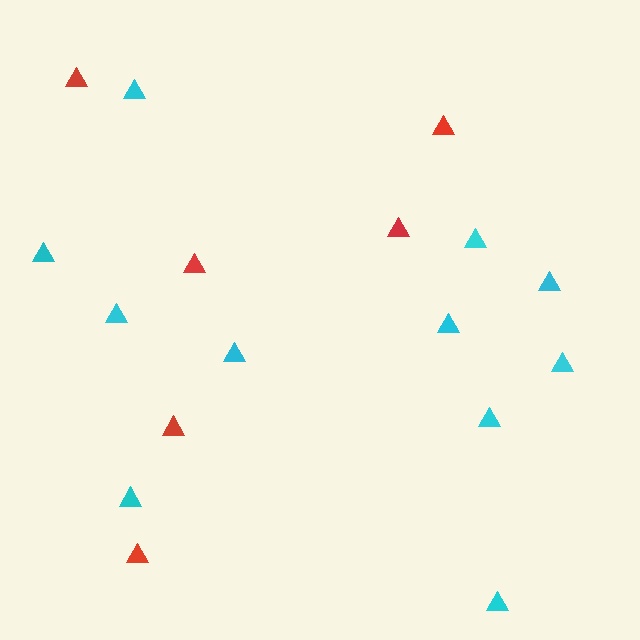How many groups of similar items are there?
There are 2 groups: one group of red triangles (6) and one group of cyan triangles (11).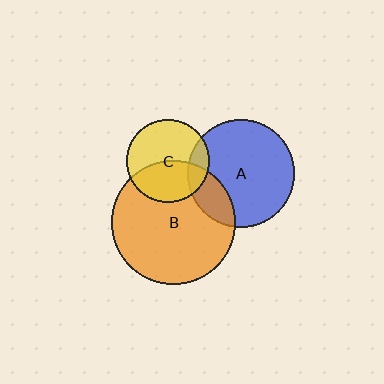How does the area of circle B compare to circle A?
Approximately 1.3 times.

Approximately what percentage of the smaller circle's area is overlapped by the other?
Approximately 45%.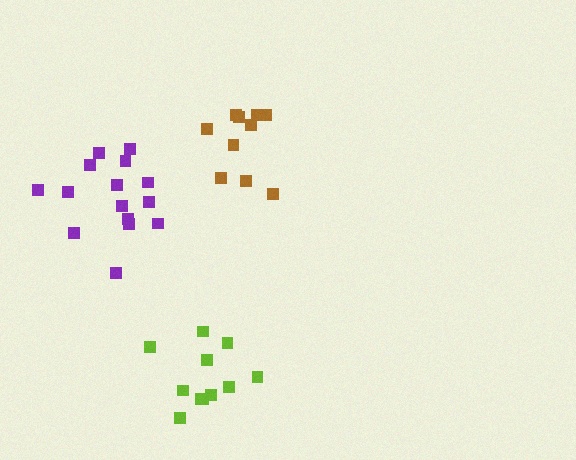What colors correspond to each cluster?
The clusters are colored: lime, purple, brown.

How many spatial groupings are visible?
There are 3 spatial groupings.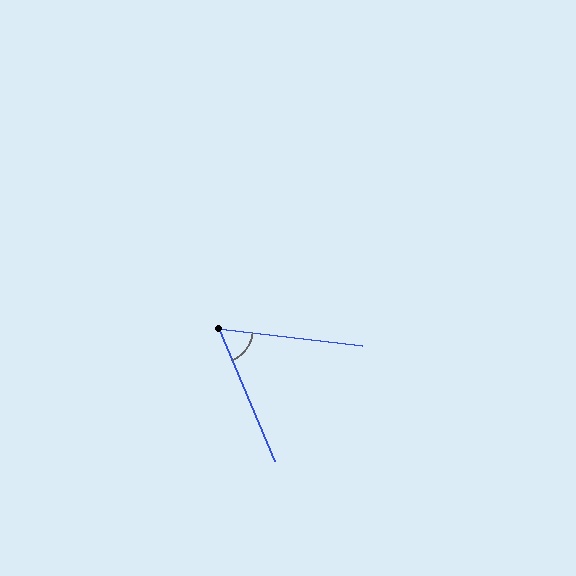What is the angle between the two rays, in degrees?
Approximately 60 degrees.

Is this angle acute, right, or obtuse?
It is acute.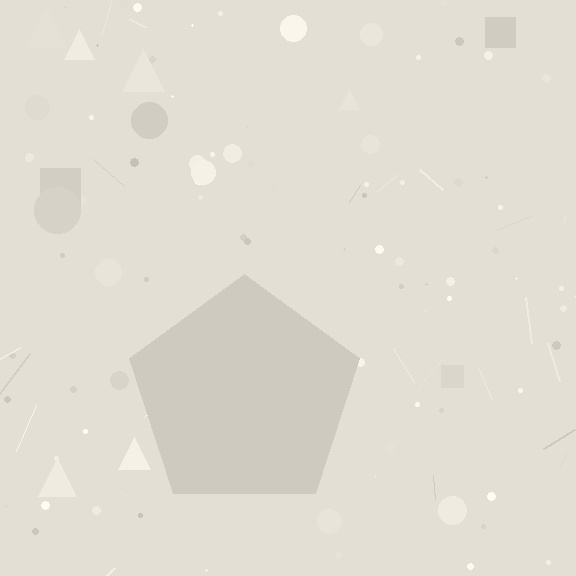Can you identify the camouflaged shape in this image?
The camouflaged shape is a pentagon.